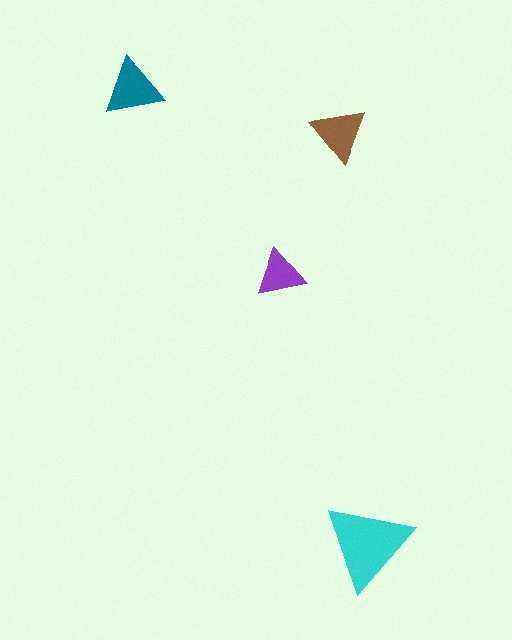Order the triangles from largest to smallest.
the cyan one, the teal one, the brown one, the purple one.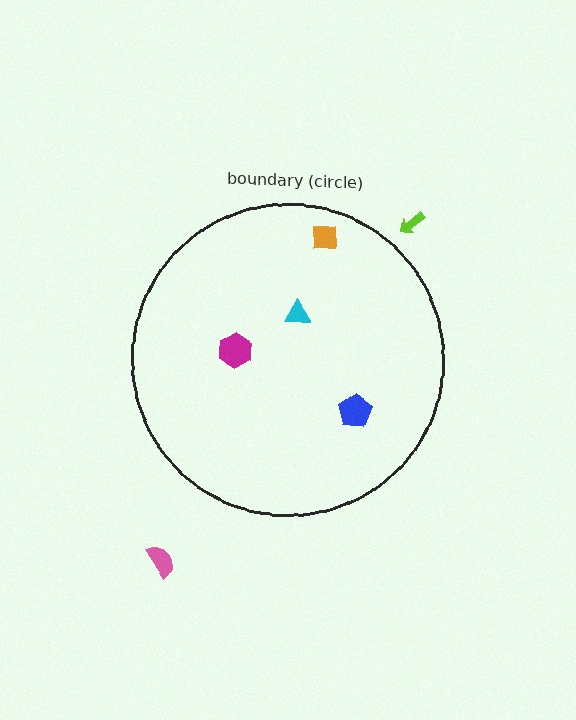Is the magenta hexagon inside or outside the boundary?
Inside.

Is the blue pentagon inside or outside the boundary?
Inside.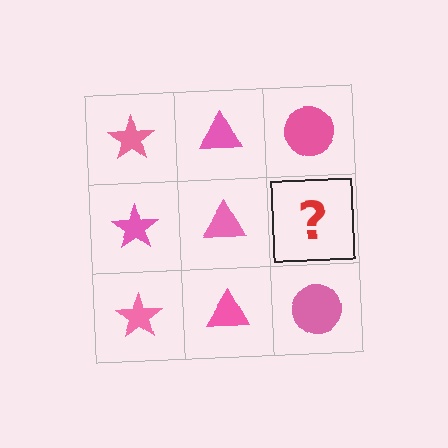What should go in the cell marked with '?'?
The missing cell should contain a pink circle.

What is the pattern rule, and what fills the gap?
The rule is that each column has a consistent shape. The gap should be filled with a pink circle.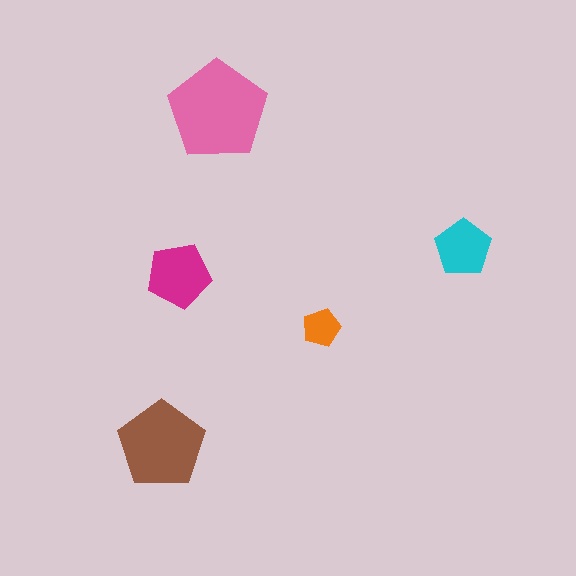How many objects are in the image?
There are 5 objects in the image.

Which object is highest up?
The pink pentagon is topmost.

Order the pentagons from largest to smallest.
the pink one, the brown one, the magenta one, the cyan one, the orange one.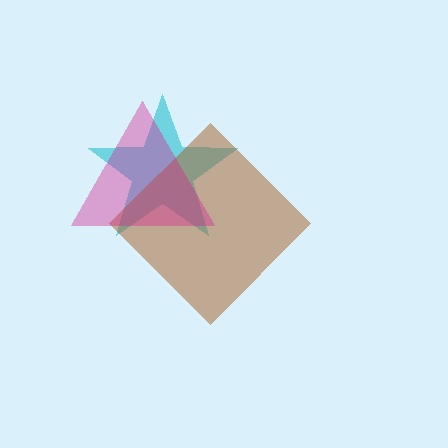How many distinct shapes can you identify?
There are 3 distinct shapes: a cyan star, a brown diamond, a magenta triangle.